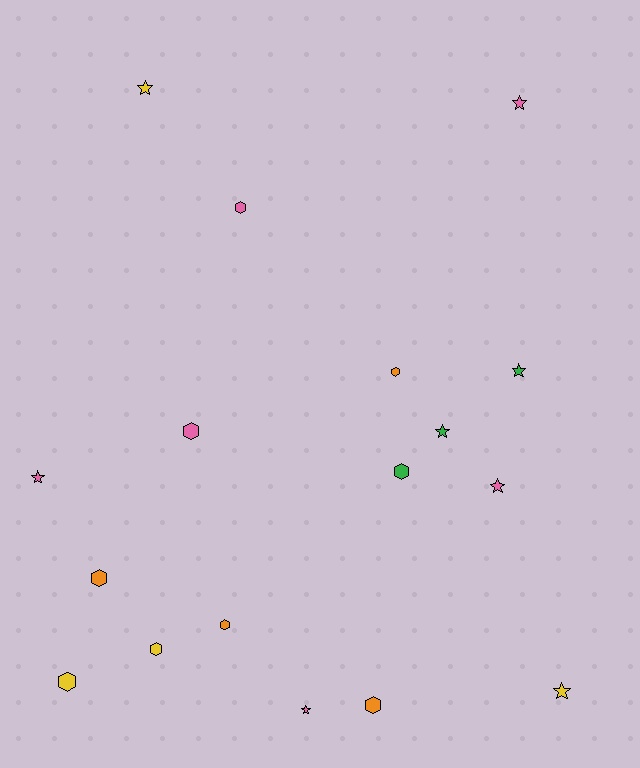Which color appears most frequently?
Pink, with 6 objects.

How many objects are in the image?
There are 17 objects.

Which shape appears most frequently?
Hexagon, with 9 objects.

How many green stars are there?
There are 2 green stars.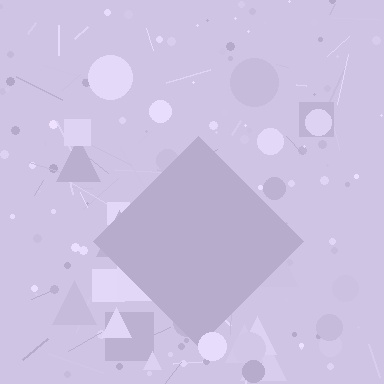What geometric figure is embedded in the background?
A diamond is embedded in the background.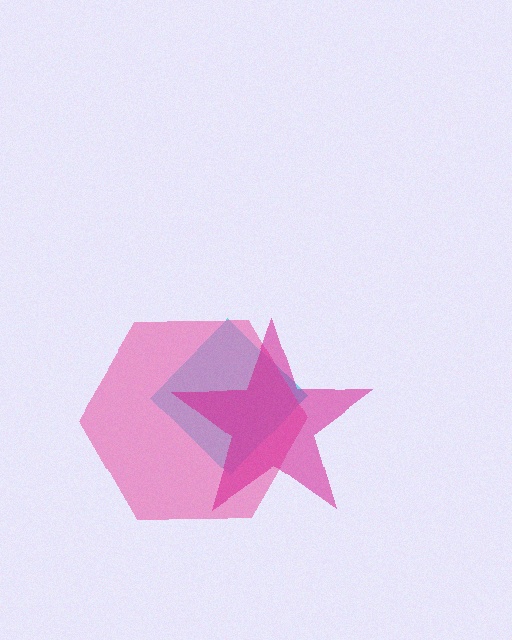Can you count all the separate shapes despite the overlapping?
Yes, there are 3 separate shapes.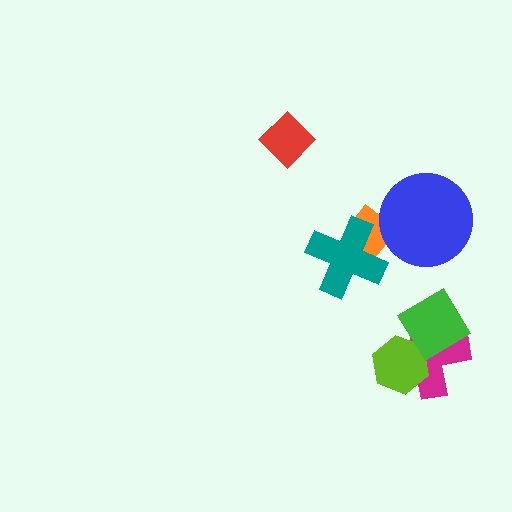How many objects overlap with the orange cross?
2 objects overlap with the orange cross.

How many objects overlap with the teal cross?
1 object overlaps with the teal cross.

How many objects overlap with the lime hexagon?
1 object overlaps with the lime hexagon.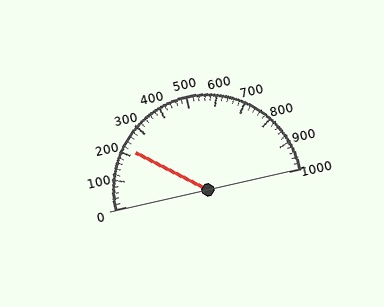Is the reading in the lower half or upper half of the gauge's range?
The reading is in the lower half of the range (0 to 1000).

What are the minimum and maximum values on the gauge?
The gauge ranges from 0 to 1000.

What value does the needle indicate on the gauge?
The needle indicates approximately 220.